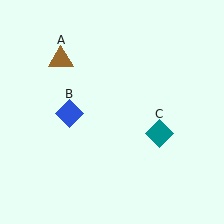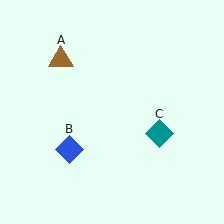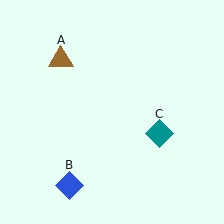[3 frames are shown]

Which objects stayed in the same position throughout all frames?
Brown triangle (object A) and teal diamond (object C) remained stationary.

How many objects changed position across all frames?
1 object changed position: blue diamond (object B).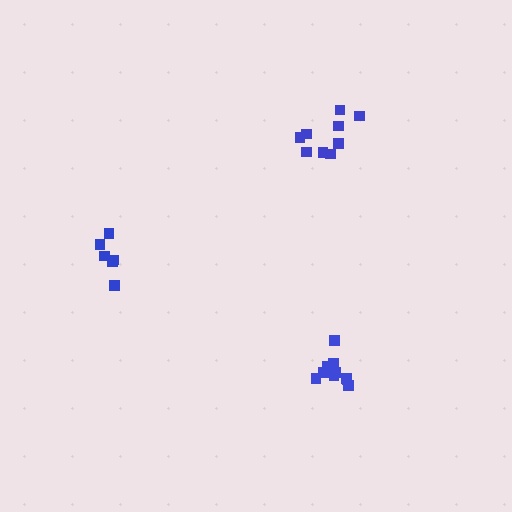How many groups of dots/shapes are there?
There are 3 groups.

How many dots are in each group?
Group 1: 9 dots, Group 2: 6 dots, Group 3: 10 dots (25 total).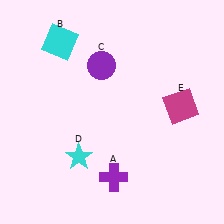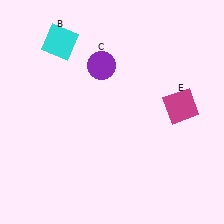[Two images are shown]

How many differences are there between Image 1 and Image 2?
There are 2 differences between the two images.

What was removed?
The cyan star (D), the purple cross (A) were removed in Image 2.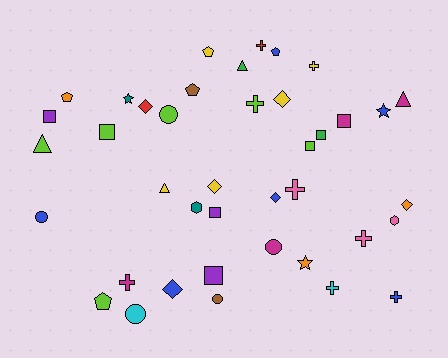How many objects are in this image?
There are 40 objects.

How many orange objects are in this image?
There are 3 orange objects.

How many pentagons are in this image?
There are 5 pentagons.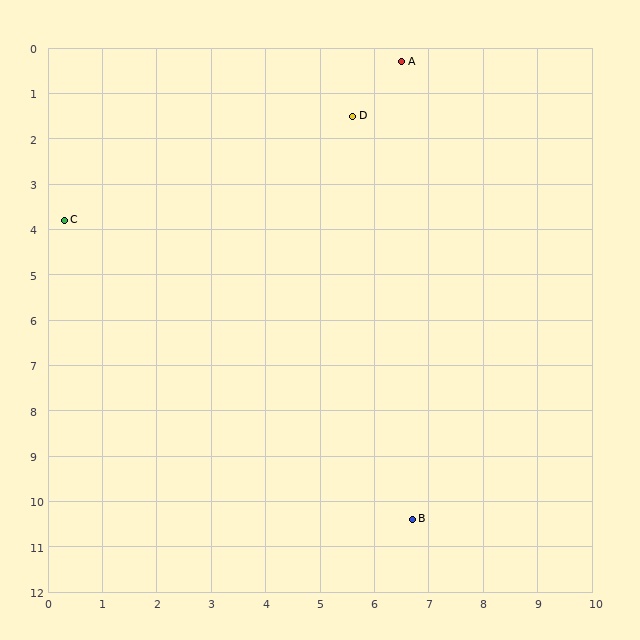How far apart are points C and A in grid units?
Points C and A are about 7.1 grid units apart.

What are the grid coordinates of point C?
Point C is at approximately (0.3, 3.8).